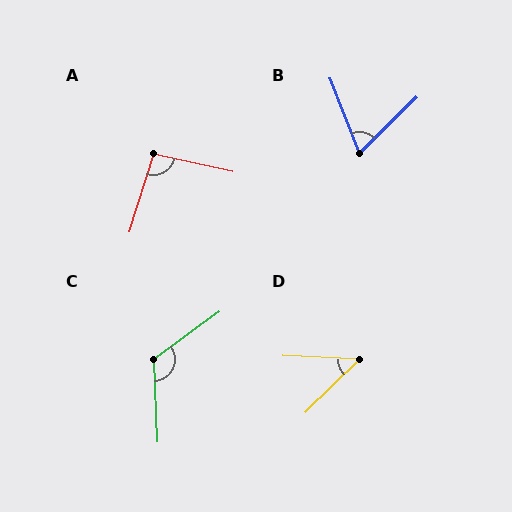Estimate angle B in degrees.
Approximately 67 degrees.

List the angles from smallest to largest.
D (47°), B (67°), A (95°), C (124°).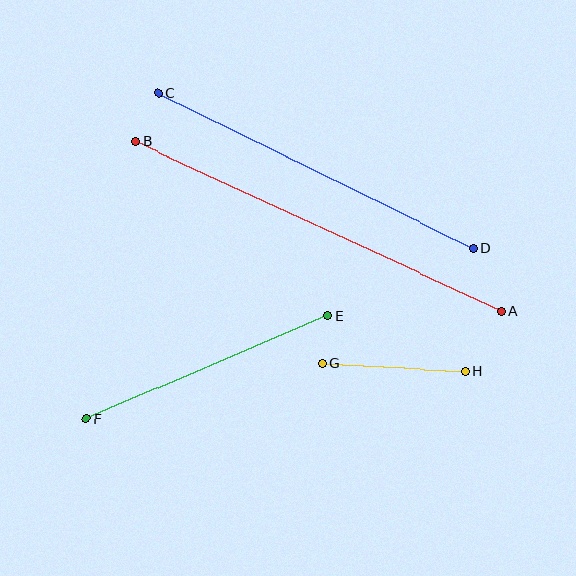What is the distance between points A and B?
The distance is approximately 403 pixels.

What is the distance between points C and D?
The distance is approximately 352 pixels.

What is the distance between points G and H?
The distance is approximately 143 pixels.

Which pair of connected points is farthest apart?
Points A and B are farthest apart.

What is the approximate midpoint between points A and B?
The midpoint is at approximately (318, 226) pixels.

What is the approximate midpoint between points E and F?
The midpoint is at approximately (207, 367) pixels.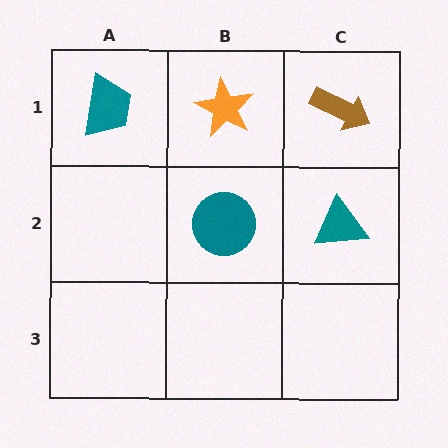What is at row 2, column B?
A teal circle.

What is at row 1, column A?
A teal trapezoid.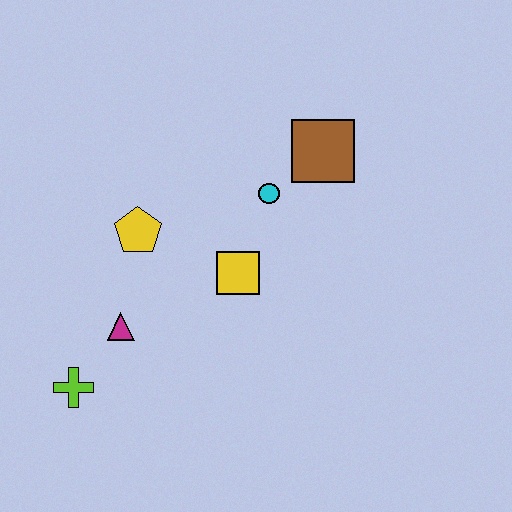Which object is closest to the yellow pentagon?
The magenta triangle is closest to the yellow pentagon.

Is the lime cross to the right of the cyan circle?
No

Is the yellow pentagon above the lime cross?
Yes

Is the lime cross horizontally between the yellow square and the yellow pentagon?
No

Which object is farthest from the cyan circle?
The lime cross is farthest from the cyan circle.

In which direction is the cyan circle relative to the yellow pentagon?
The cyan circle is to the right of the yellow pentagon.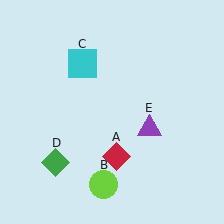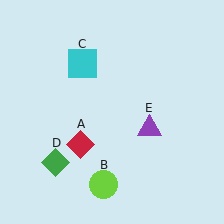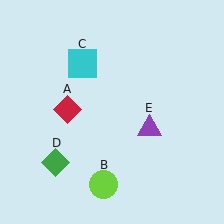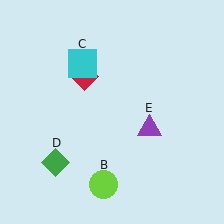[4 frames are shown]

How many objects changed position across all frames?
1 object changed position: red diamond (object A).